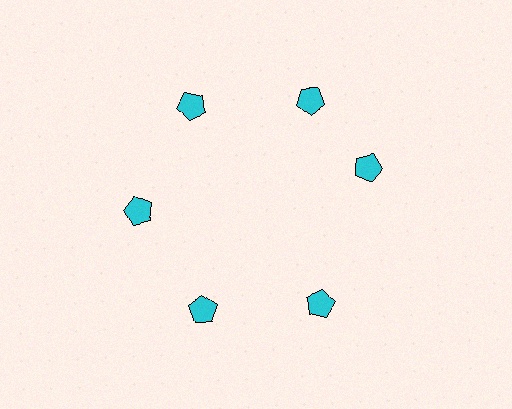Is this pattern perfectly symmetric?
No. The 6 cyan pentagons are arranged in a ring, but one element near the 3 o'clock position is rotated out of alignment along the ring, breaking the 6-fold rotational symmetry.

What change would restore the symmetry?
The symmetry would be restored by rotating it back into even spacing with its neighbors so that all 6 pentagons sit at equal angles and equal distance from the center.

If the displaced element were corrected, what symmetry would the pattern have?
It would have 6-fold rotational symmetry — the pattern would map onto itself every 60 degrees.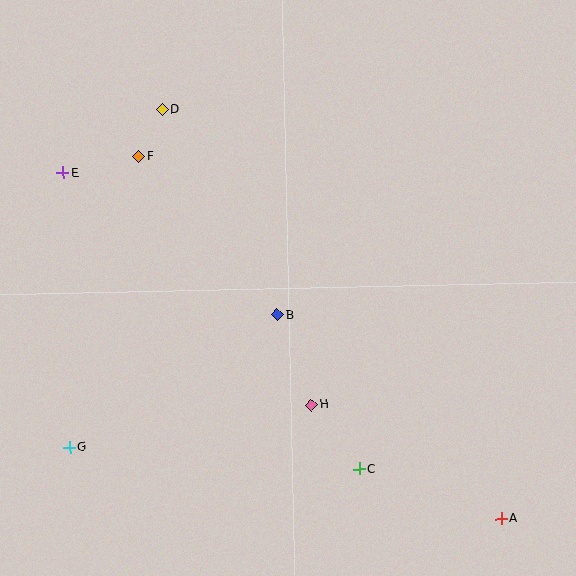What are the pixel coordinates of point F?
Point F is at (139, 156).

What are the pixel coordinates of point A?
Point A is at (501, 519).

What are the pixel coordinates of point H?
Point H is at (311, 405).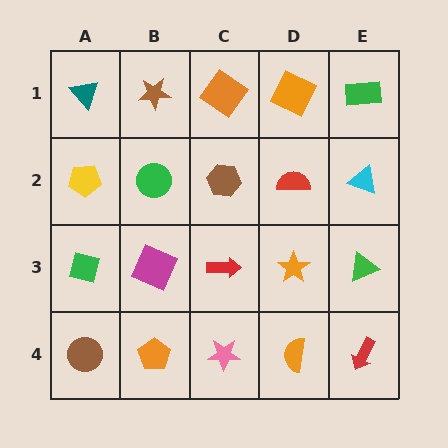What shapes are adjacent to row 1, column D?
A red semicircle (row 2, column D), an orange diamond (row 1, column C), a green rectangle (row 1, column E).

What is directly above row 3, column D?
A red semicircle.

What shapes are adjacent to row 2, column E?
A green rectangle (row 1, column E), a green triangle (row 3, column E), a red semicircle (row 2, column D).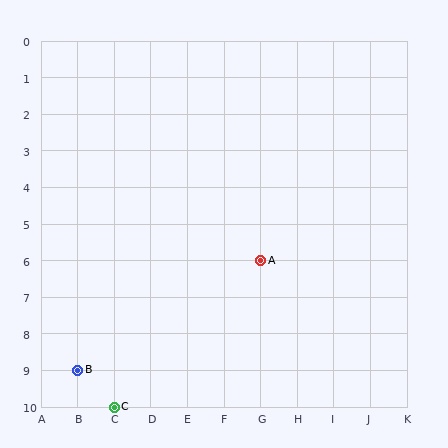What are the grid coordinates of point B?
Point B is at grid coordinates (B, 9).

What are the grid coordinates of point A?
Point A is at grid coordinates (G, 6).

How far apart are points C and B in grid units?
Points C and B are 1 column and 1 row apart (about 1.4 grid units diagonally).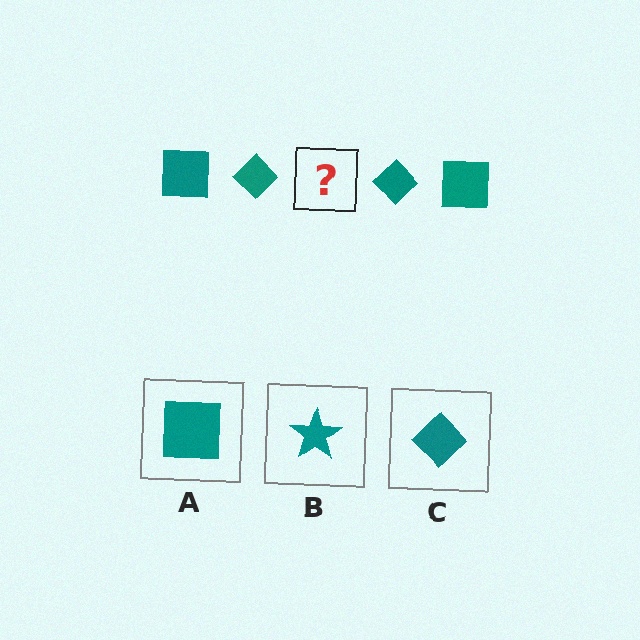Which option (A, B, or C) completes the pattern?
A.